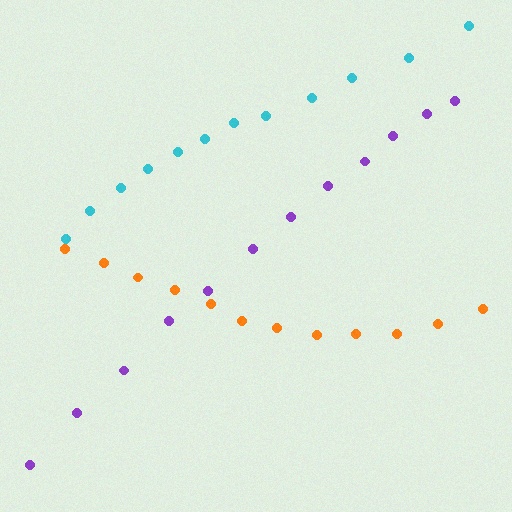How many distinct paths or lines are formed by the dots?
There are 3 distinct paths.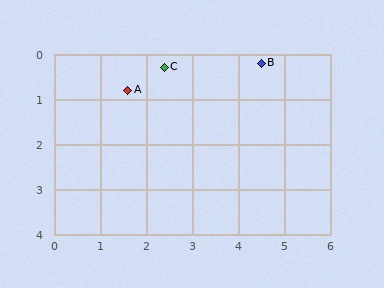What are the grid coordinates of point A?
Point A is at approximately (1.6, 0.8).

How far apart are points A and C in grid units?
Points A and C are about 0.9 grid units apart.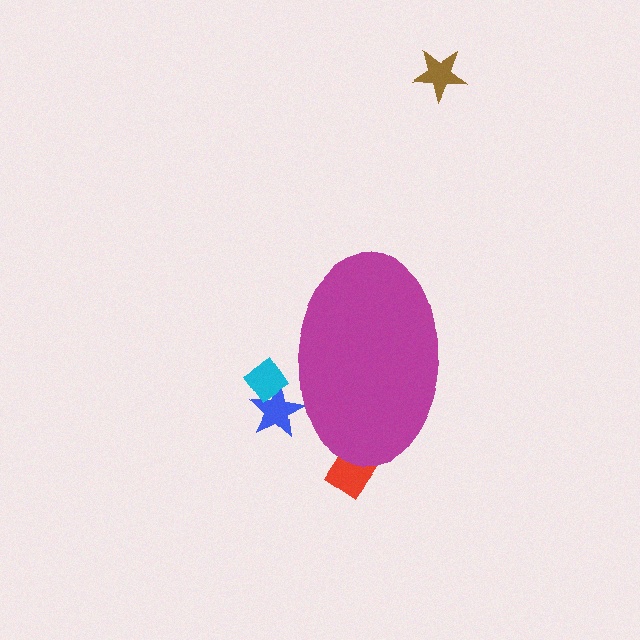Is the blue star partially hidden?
Yes, the blue star is partially hidden behind the magenta ellipse.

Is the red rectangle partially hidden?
Yes, the red rectangle is partially hidden behind the magenta ellipse.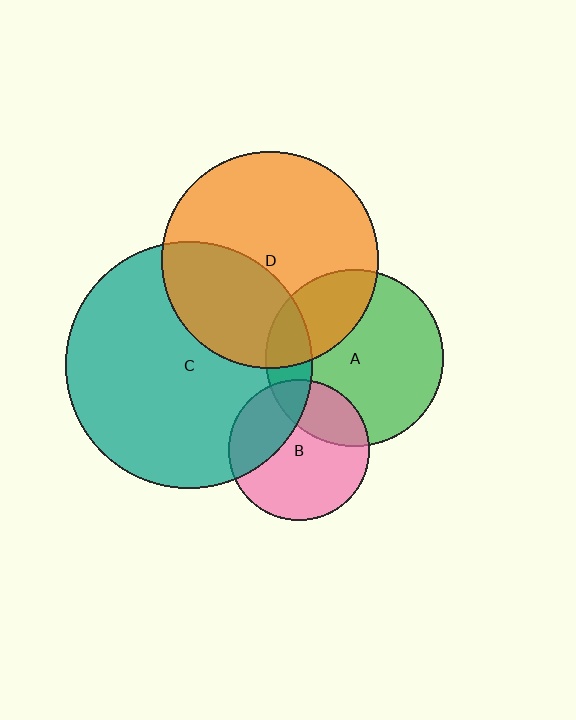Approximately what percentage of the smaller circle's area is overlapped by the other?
Approximately 25%.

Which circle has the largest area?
Circle C (teal).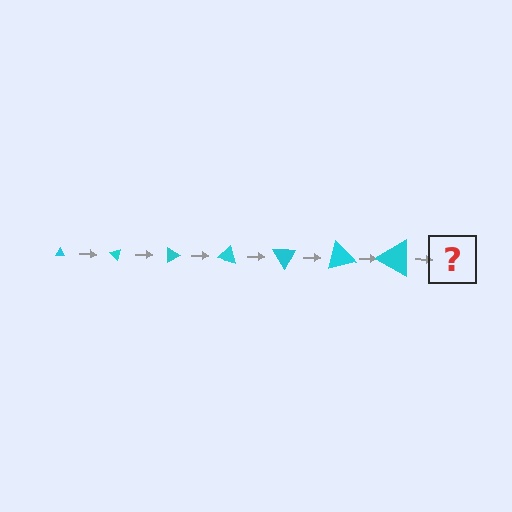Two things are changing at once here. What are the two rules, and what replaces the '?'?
The two rules are that the triangle grows larger each step and it rotates 45 degrees each step. The '?' should be a triangle, larger than the previous one and rotated 315 degrees from the start.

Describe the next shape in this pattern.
It should be a triangle, larger than the previous one and rotated 315 degrees from the start.